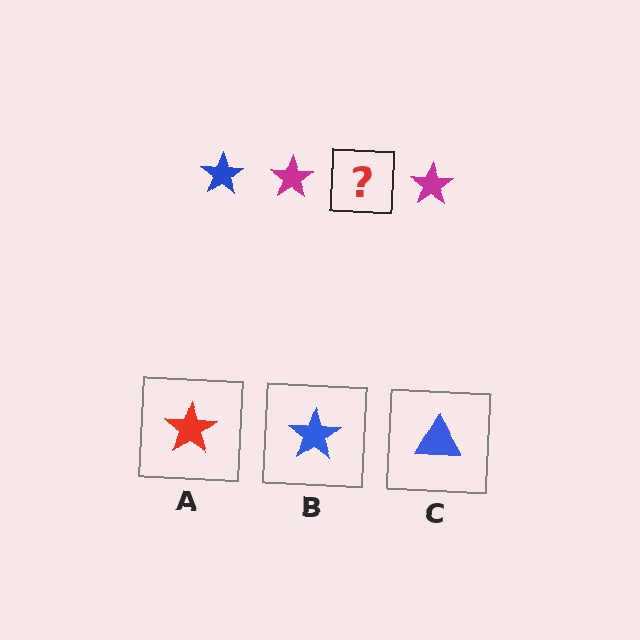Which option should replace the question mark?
Option B.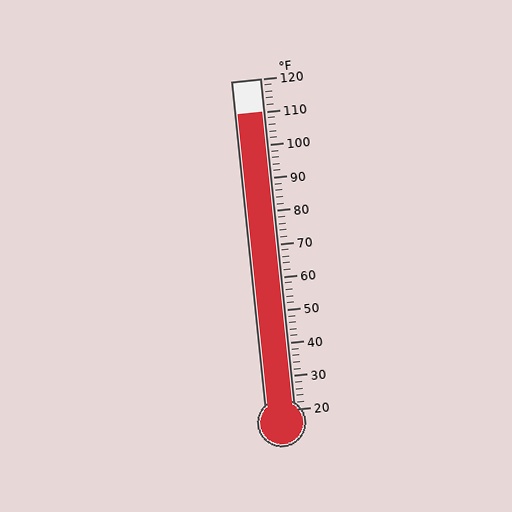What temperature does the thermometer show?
The thermometer shows approximately 110°F.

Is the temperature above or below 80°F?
The temperature is above 80°F.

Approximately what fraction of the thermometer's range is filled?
The thermometer is filled to approximately 90% of its range.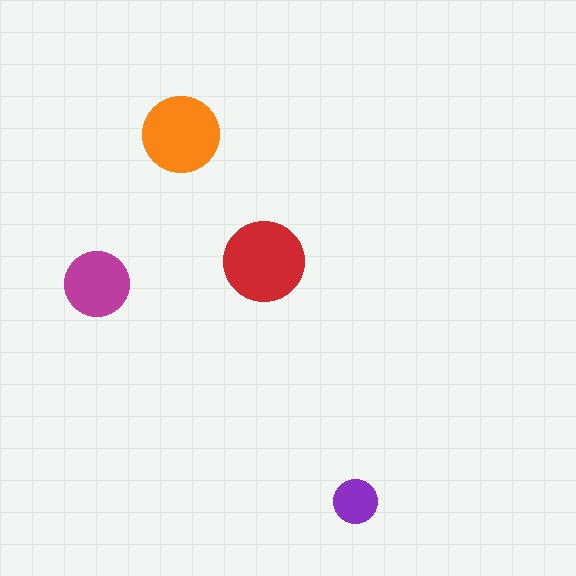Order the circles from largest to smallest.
the red one, the orange one, the magenta one, the purple one.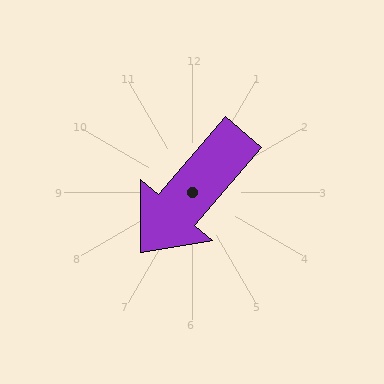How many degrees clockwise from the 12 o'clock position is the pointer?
Approximately 221 degrees.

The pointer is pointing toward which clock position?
Roughly 7 o'clock.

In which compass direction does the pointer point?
Southwest.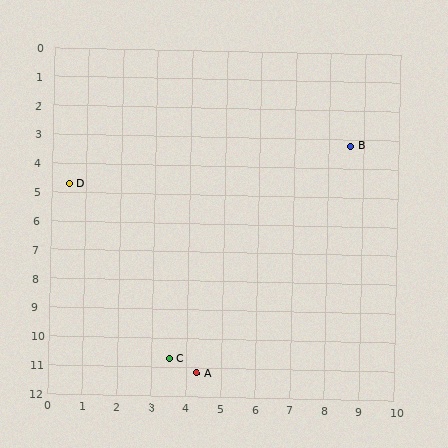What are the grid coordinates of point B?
Point B is at approximately (8.6, 3.2).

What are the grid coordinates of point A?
Point A is at approximately (4.3, 11.2).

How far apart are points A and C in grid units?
Points A and C are about 0.9 grid units apart.